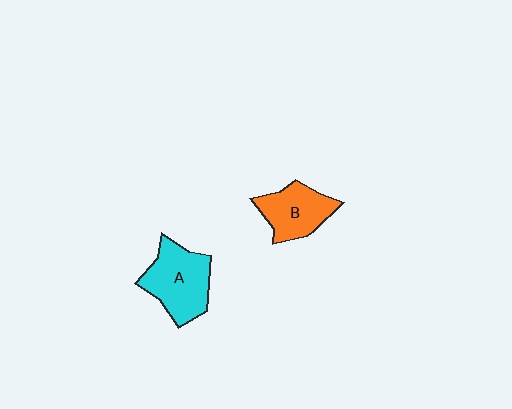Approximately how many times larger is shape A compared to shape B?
Approximately 1.3 times.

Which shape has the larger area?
Shape A (cyan).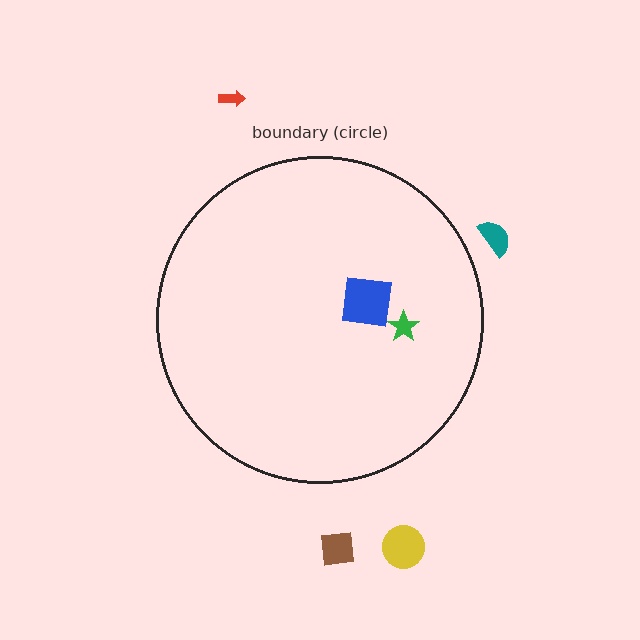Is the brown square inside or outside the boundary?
Outside.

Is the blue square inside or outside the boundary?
Inside.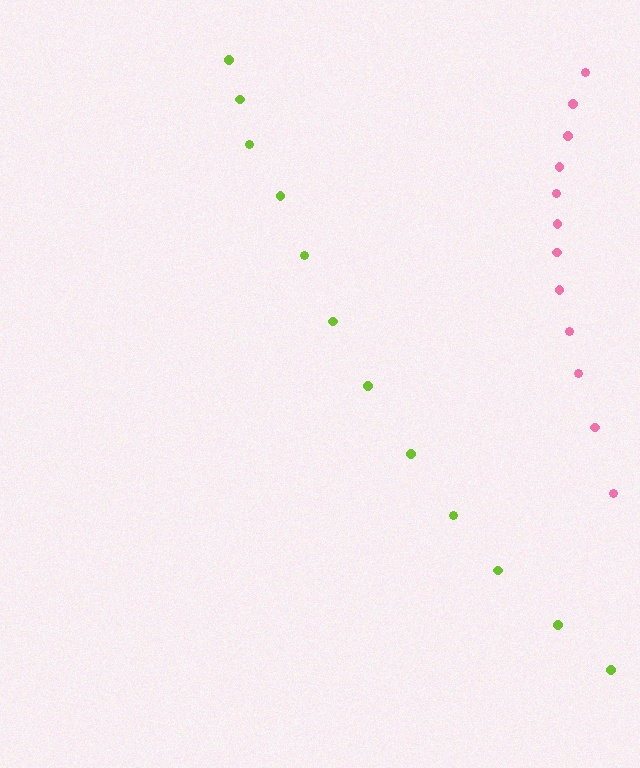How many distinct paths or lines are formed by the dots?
There are 2 distinct paths.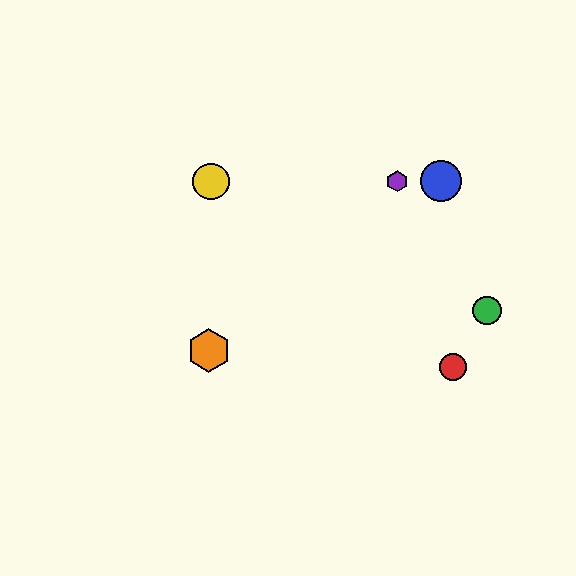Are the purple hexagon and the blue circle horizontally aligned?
Yes, both are at y≈181.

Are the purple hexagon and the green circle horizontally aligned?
No, the purple hexagon is at y≈181 and the green circle is at y≈311.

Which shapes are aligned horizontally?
The blue circle, the yellow circle, the purple hexagon are aligned horizontally.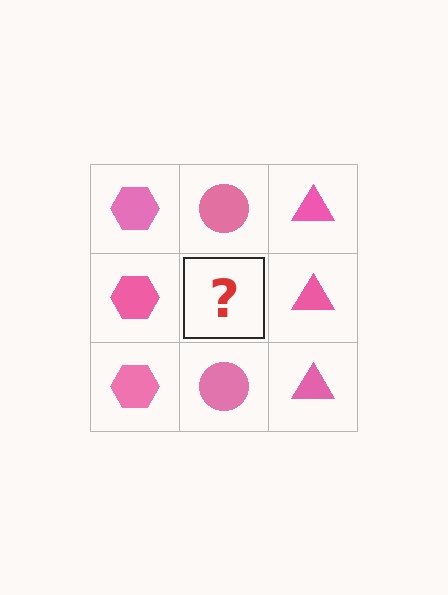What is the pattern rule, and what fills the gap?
The rule is that each column has a consistent shape. The gap should be filled with a pink circle.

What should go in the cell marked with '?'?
The missing cell should contain a pink circle.